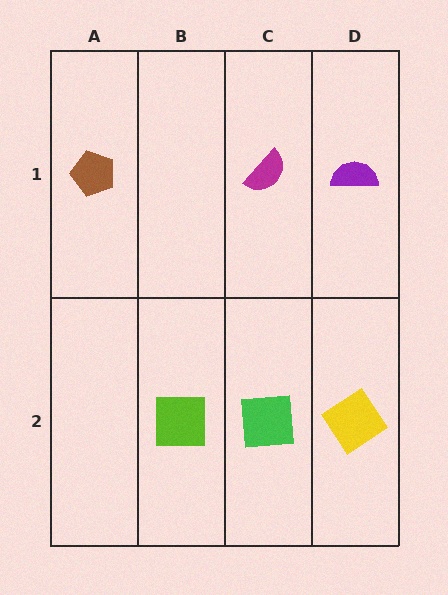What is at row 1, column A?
A brown pentagon.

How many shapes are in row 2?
3 shapes.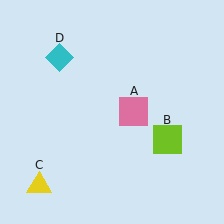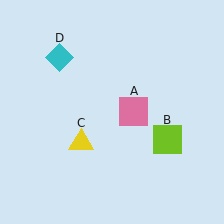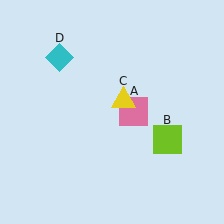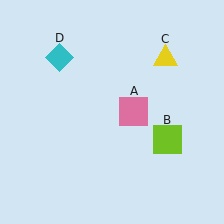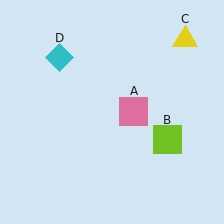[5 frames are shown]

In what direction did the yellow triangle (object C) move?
The yellow triangle (object C) moved up and to the right.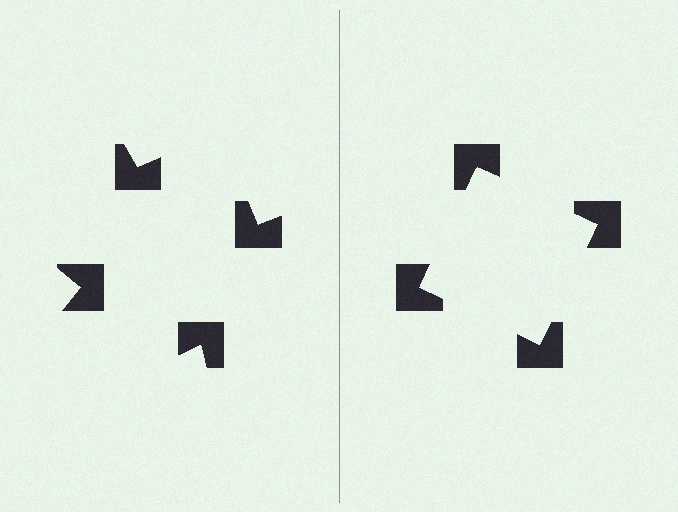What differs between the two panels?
The notched squares are positioned identically on both sides; only the wedge orientations differ. On the right they align to a square; on the left they are misaligned.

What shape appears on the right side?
An illusory square.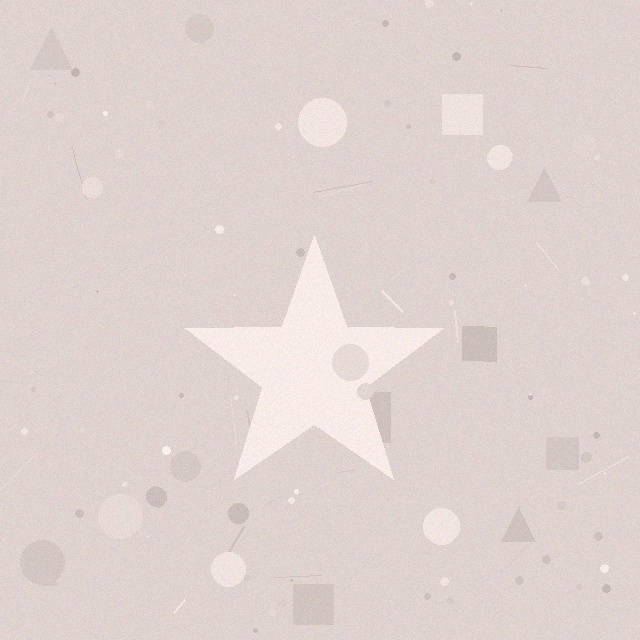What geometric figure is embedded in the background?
A star is embedded in the background.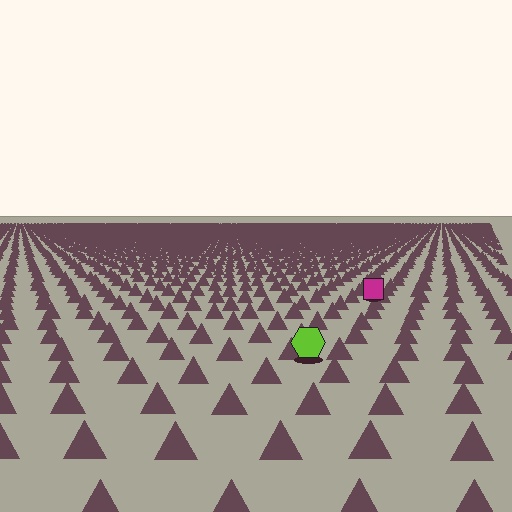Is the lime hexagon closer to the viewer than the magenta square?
Yes. The lime hexagon is closer — you can tell from the texture gradient: the ground texture is coarser near it.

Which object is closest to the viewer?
The lime hexagon is closest. The texture marks near it are larger and more spread out.